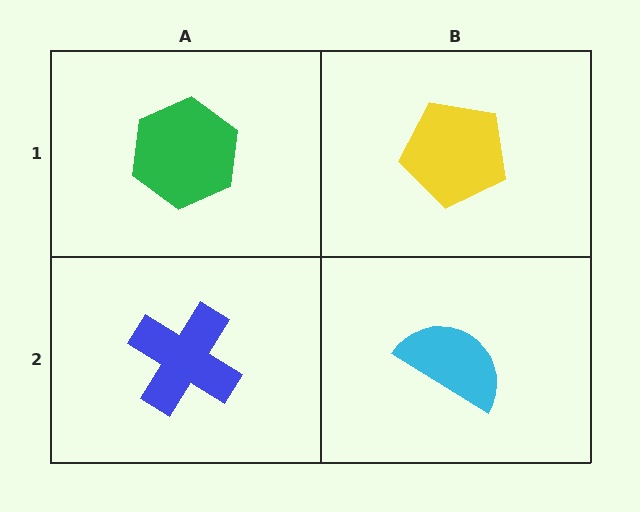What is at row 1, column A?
A green hexagon.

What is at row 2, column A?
A blue cross.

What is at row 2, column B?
A cyan semicircle.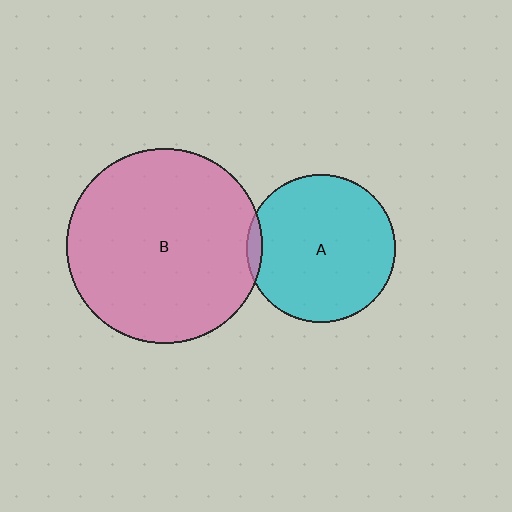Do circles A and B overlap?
Yes.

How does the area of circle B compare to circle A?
Approximately 1.7 times.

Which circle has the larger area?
Circle B (pink).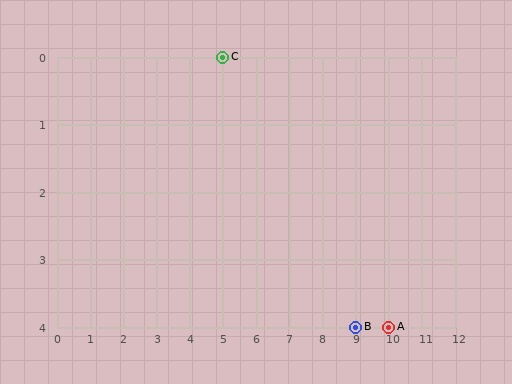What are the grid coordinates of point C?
Point C is at grid coordinates (5, 0).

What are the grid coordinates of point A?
Point A is at grid coordinates (10, 4).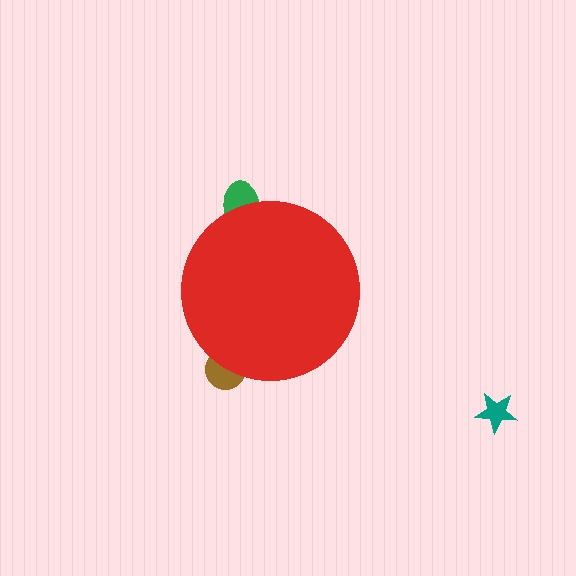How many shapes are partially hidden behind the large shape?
2 shapes are partially hidden.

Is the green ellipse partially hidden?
Yes, the green ellipse is partially hidden behind the red circle.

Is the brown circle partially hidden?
Yes, the brown circle is partially hidden behind the red circle.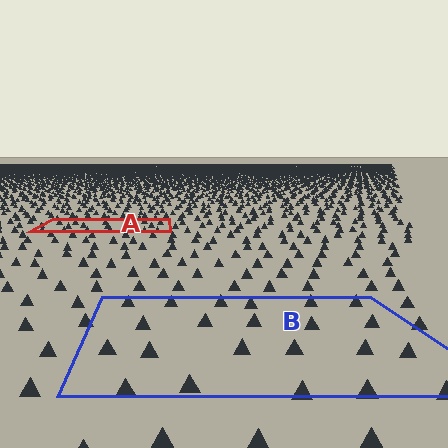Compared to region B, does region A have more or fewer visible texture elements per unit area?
Region A has more texture elements per unit area — they are packed more densely because it is farther away.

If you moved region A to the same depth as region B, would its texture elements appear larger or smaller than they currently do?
They would appear larger. At a closer depth, the same texture elements are projected at a bigger on-screen size.